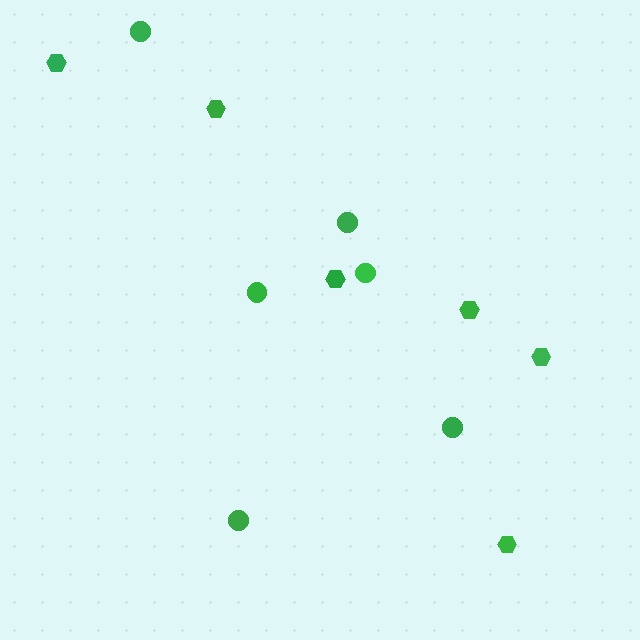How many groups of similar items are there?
There are 2 groups: one group of circles (6) and one group of hexagons (6).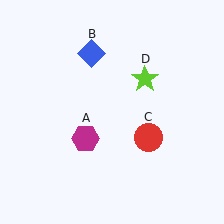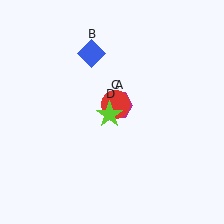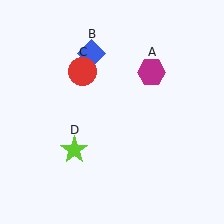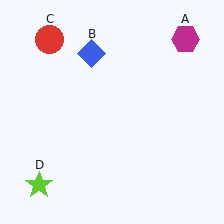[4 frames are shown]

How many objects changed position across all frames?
3 objects changed position: magenta hexagon (object A), red circle (object C), lime star (object D).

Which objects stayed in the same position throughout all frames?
Blue diamond (object B) remained stationary.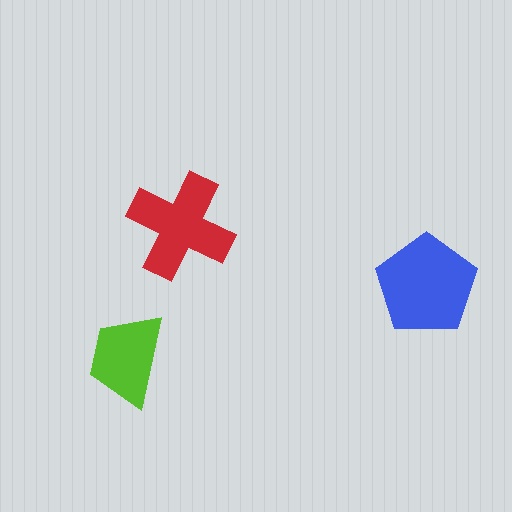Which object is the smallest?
The lime trapezoid.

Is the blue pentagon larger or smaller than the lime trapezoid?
Larger.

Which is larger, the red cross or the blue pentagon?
The blue pentagon.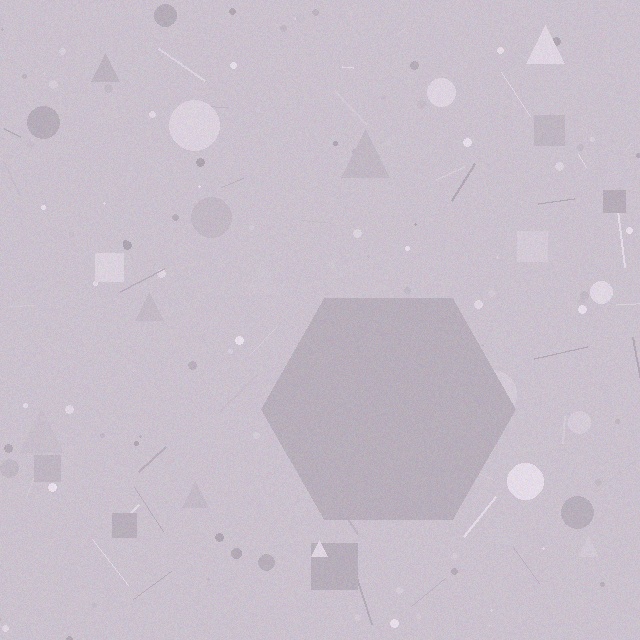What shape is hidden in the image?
A hexagon is hidden in the image.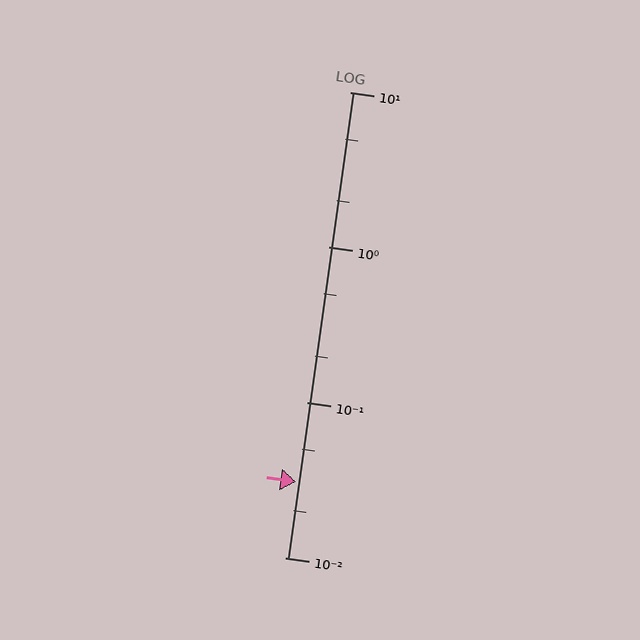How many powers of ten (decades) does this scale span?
The scale spans 3 decades, from 0.01 to 10.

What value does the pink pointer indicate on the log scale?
The pointer indicates approximately 0.031.